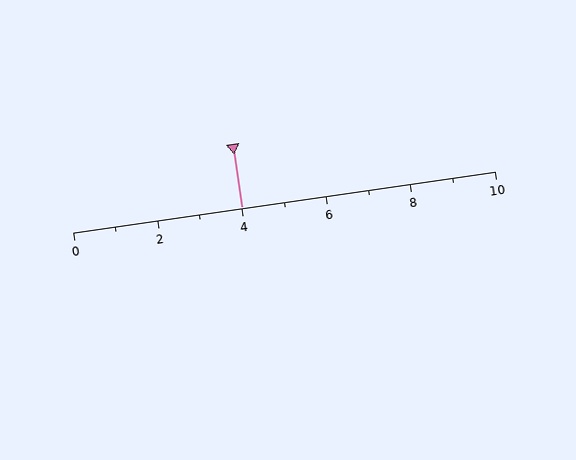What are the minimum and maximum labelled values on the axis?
The axis runs from 0 to 10.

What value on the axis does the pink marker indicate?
The marker indicates approximately 4.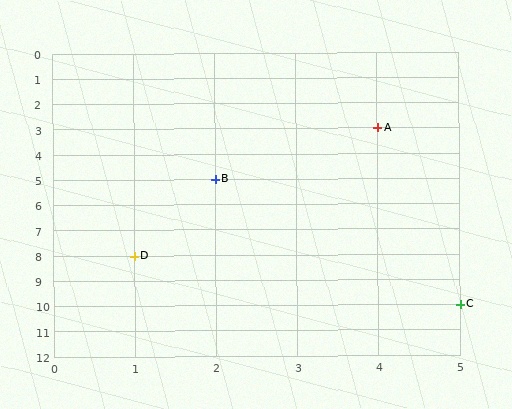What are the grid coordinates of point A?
Point A is at grid coordinates (4, 3).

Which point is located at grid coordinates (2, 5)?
Point B is at (2, 5).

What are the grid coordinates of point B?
Point B is at grid coordinates (2, 5).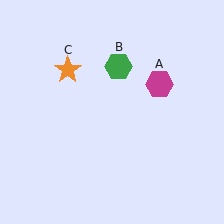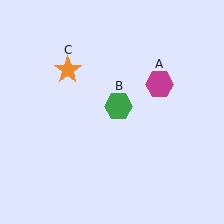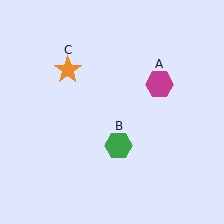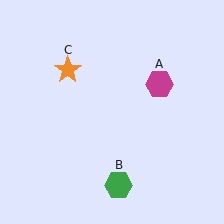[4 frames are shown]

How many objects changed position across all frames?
1 object changed position: green hexagon (object B).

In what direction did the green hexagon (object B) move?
The green hexagon (object B) moved down.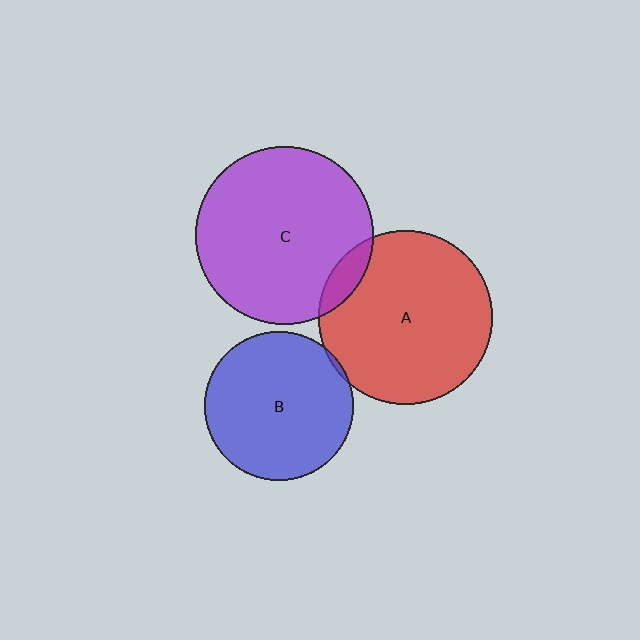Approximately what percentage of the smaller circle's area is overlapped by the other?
Approximately 10%.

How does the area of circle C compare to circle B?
Approximately 1.4 times.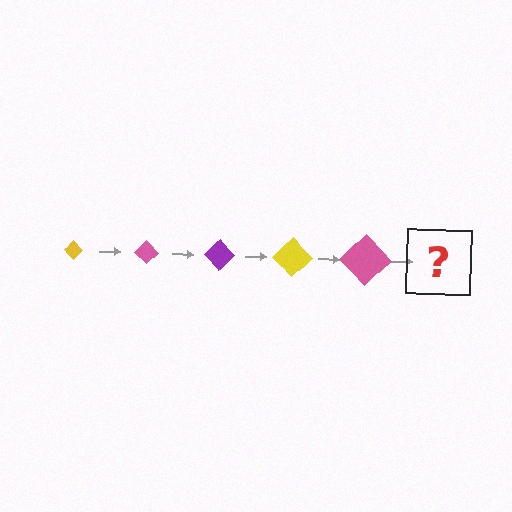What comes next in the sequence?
The next element should be a purple diamond, larger than the previous one.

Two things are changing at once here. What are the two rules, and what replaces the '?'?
The two rules are that the diamond grows larger each step and the color cycles through yellow, pink, and purple. The '?' should be a purple diamond, larger than the previous one.